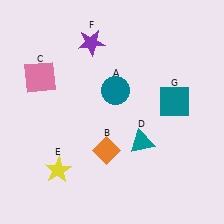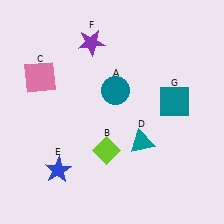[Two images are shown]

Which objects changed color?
B changed from orange to lime. E changed from yellow to blue.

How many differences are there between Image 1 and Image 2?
There are 2 differences between the two images.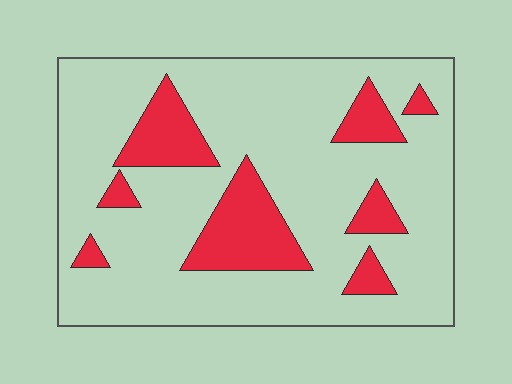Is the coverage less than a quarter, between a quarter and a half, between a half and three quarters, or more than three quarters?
Less than a quarter.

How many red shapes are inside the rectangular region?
8.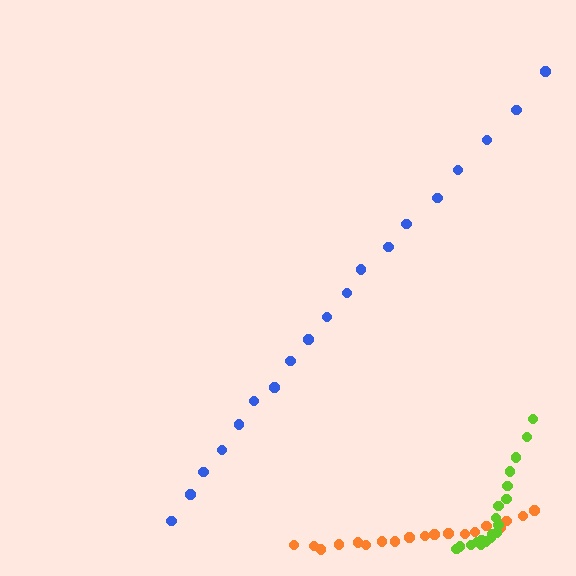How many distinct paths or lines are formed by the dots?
There are 3 distinct paths.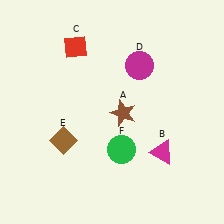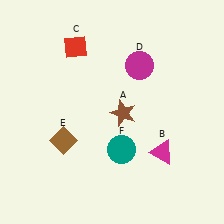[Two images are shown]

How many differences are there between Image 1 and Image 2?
There is 1 difference between the two images.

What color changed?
The circle (F) changed from green in Image 1 to teal in Image 2.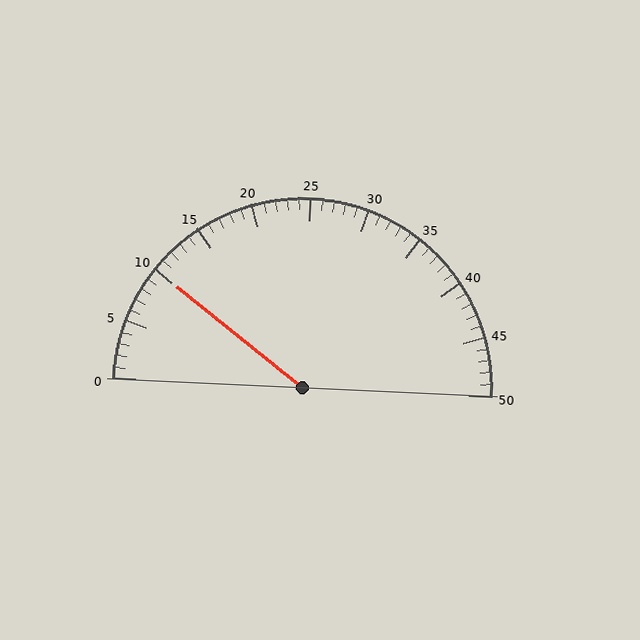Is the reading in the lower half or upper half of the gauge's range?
The reading is in the lower half of the range (0 to 50).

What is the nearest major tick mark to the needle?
The nearest major tick mark is 10.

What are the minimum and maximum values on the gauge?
The gauge ranges from 0 to 50.